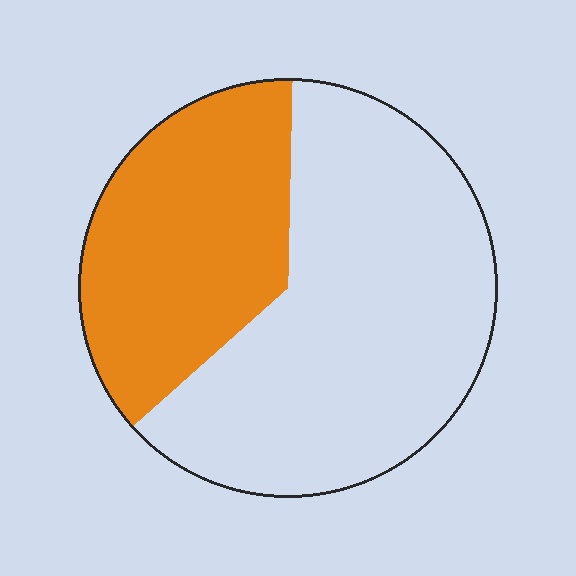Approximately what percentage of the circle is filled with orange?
Approximately 35%.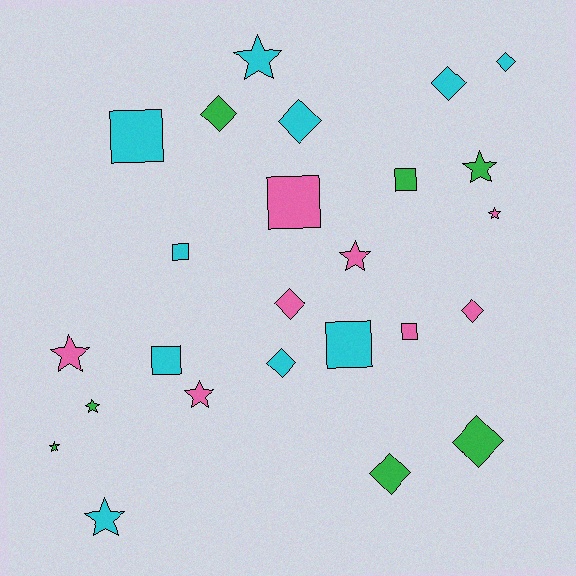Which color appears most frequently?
Cyan, with 10 objects.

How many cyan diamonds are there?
There are 4 cyan diamonds.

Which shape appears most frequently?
Star, with 9 objects.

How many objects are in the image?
There are 25 objects.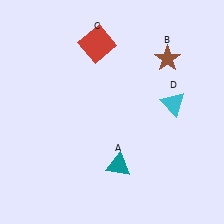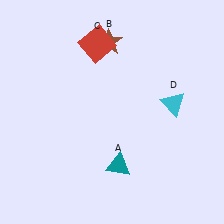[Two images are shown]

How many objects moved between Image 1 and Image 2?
1 object moved between the two images.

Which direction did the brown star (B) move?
The brown star (B) moved left.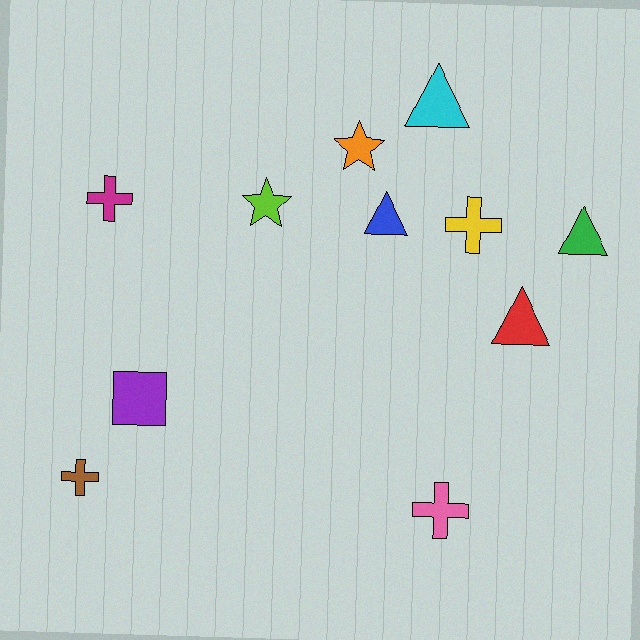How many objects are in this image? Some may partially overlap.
There are 11 objects.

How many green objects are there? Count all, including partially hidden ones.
There is 1 green object.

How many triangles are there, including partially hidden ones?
There are 4 triangles.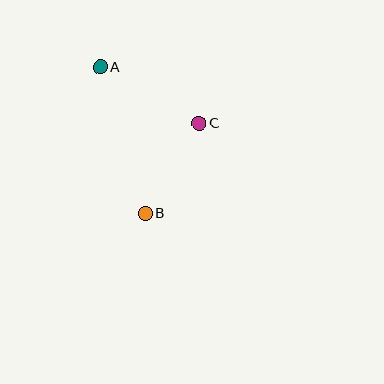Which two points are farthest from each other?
Points A and B are farthest from each other.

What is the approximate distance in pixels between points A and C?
The distance between A and C is approximately 114 pixels.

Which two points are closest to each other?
Points B and C are closest to each other.